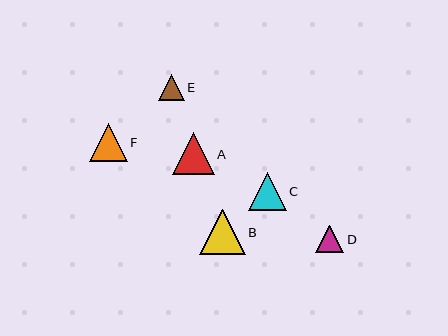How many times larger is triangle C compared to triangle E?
Triangle C is approximately 1.5 times the size of triangle E.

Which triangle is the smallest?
Triangle E is the smallest with a size of approximately 26 pixels.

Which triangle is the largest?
Triangle B is the largest with a size of approximately 45 pixels.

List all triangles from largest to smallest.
From largest to smallest: B, A, F, C, D, E.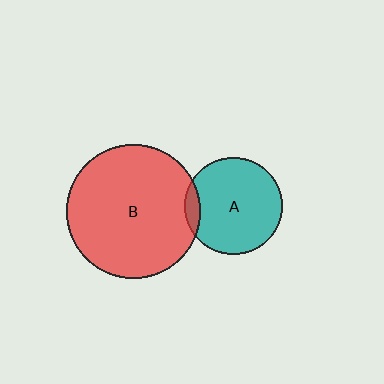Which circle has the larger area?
Circle B (red).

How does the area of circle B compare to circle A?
Approximately 1.9 times.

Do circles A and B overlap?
Yes.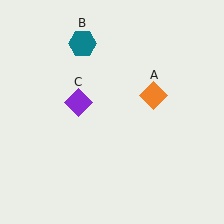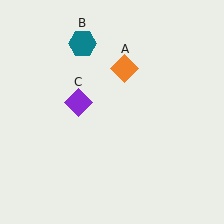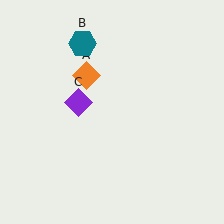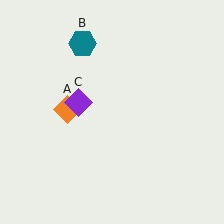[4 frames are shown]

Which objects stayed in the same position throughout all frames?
Teal hexagon (object B) and purple diamond (object C) remained stationary.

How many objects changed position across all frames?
1 object changed position: orange diamond (object A).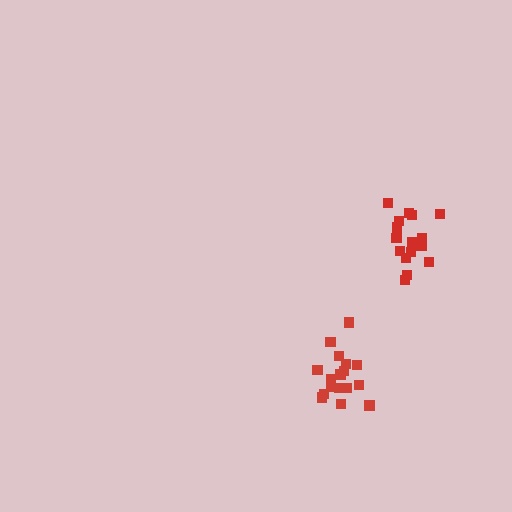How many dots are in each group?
Group 1: 16 dots, Group 2: 17 dots (33 total).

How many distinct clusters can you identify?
There are 2 distinct clusters.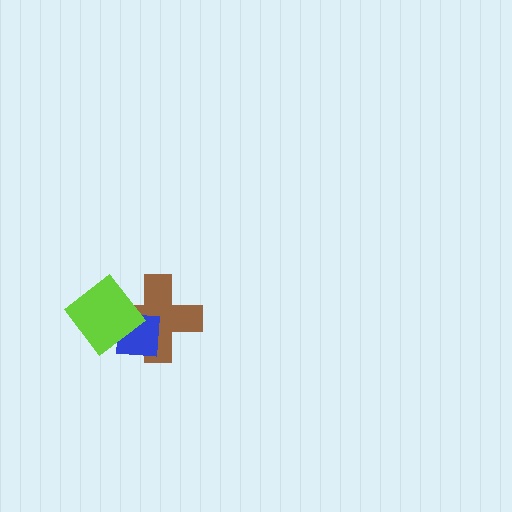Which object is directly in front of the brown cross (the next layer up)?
The blue square is directly in front of the brown cross.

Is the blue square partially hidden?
Yes, it is partially covered by another shape.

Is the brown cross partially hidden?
Yes, it is partially covered by another shape.